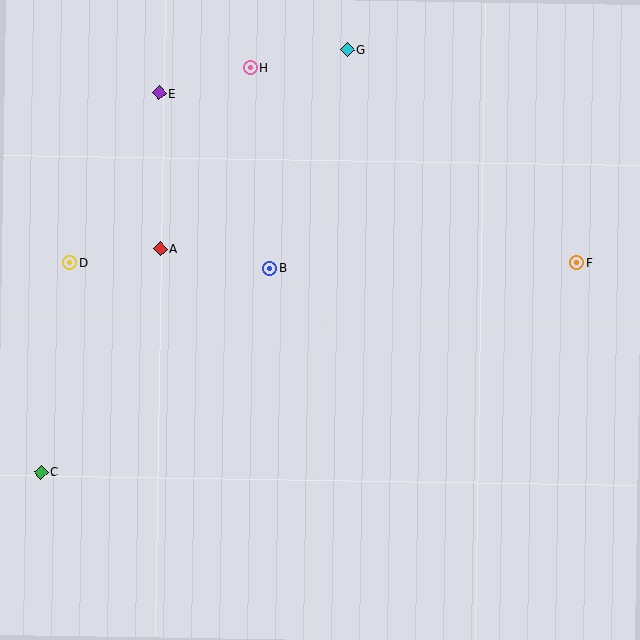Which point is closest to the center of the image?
Point B at (270, 269) is closest to the center.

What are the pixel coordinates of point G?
Point G is at (348, 50).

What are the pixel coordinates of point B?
Point B is at (270, 269).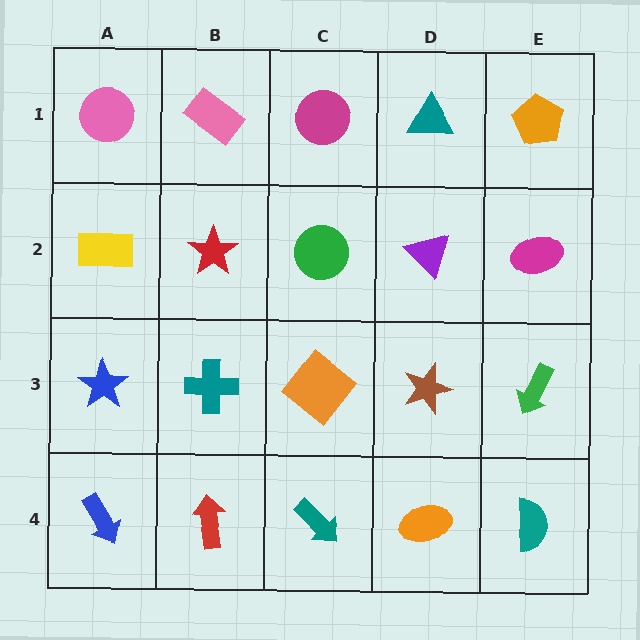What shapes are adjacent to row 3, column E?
A magenta ellipse (row 2, column E), a teal semicircle (row 4, column E), a brown star (row 3, column D).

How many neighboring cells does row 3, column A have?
3.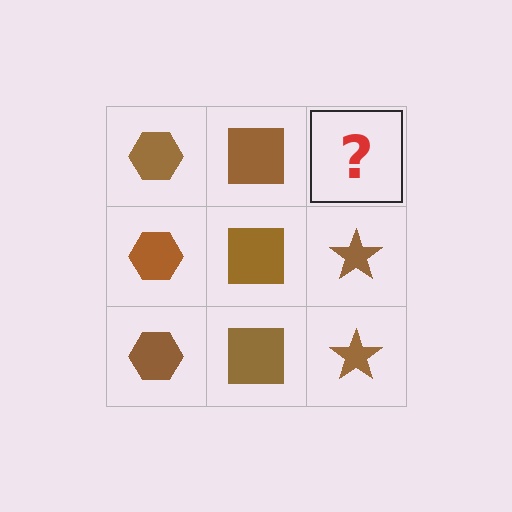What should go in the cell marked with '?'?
The missing cell should contain a brown star.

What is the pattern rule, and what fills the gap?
The rule is that each column has a consistent shape. The gap should be filled with a brown star.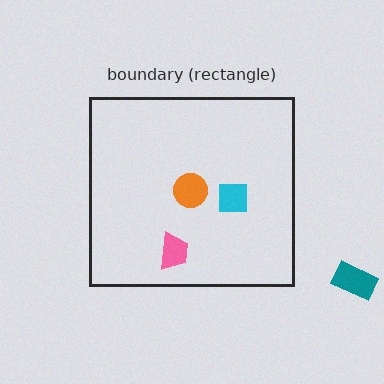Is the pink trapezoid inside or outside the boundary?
Inside.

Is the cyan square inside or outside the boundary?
Inside.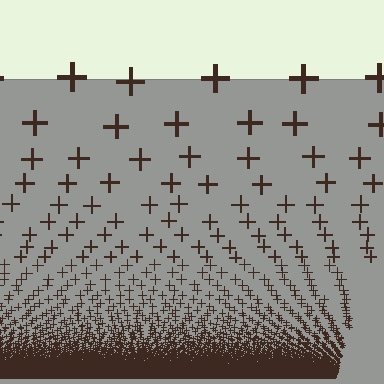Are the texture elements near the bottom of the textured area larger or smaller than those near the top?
Smaller. The gradient is inverted — elements near the bottom are smaller and denser.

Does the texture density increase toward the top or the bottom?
Density increases toward the bottom.